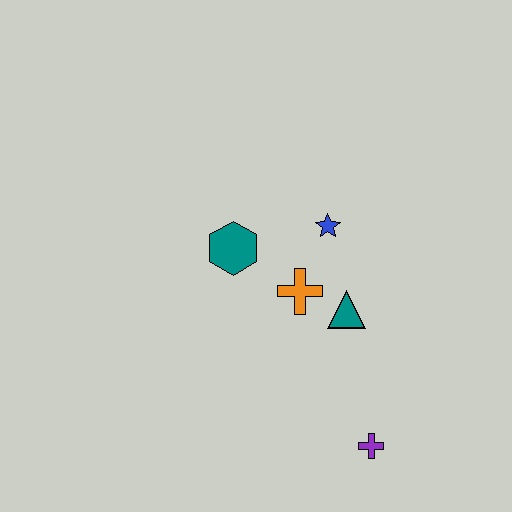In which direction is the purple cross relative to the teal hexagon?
The purple cross is below the teal hexagon.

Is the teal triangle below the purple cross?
No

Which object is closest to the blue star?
The orange cross is closest to the blue star.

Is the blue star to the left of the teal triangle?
Yes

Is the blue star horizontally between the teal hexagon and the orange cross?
No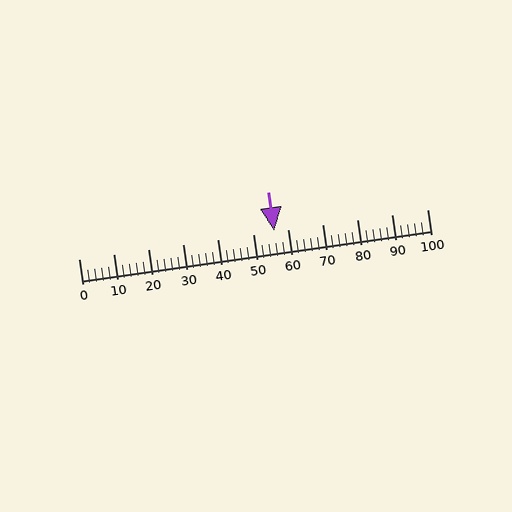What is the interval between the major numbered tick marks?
The major tick marks are spaced 10 units apart.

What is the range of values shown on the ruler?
The ruler shows values from 0 to 100.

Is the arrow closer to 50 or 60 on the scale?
The arrow is closer to 60.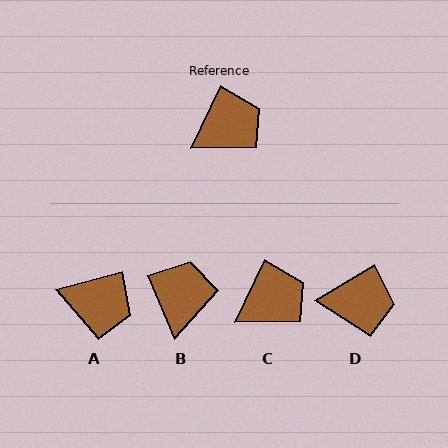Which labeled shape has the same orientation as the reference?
C.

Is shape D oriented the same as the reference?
No, it is off by about 34 degrees.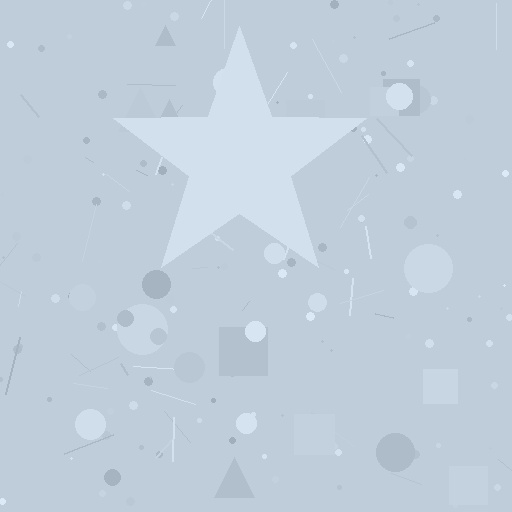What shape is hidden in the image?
A star is hidden in the image.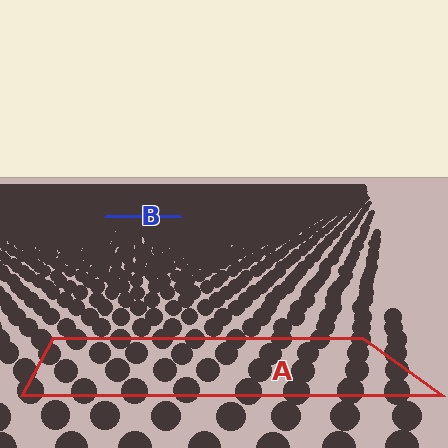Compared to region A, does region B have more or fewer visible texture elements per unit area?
Region B has more texture elements per unit area — they are packed more densely because it is farther away.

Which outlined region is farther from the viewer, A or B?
Region B is farther from the viewer — the texture elements inside it appear smaller and more densely packed.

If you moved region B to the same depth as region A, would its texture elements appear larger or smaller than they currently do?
They would appear larger. At a closer depth, the same texture elements are projected at a bigger on-screen size.